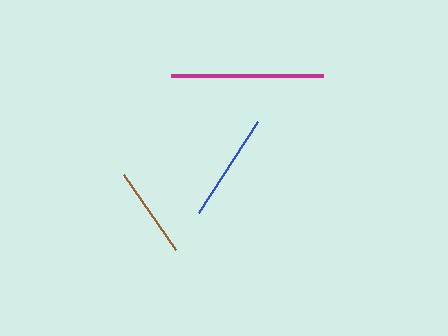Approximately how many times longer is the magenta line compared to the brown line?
The magenta line is approximately 1.6 times the length of the brown line.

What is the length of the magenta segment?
The magenta segment is approximately 152 pixels long.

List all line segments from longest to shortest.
From longest to shortest: magenta, blue, brown.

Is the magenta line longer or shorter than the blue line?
The magenta line is longer than the blue line.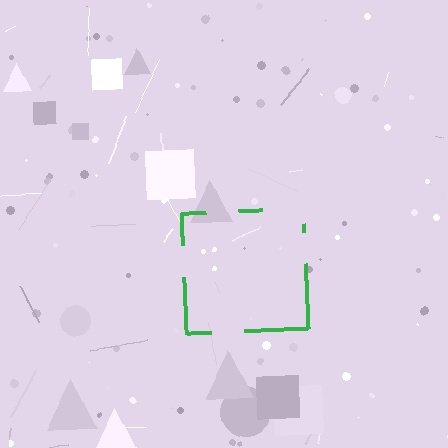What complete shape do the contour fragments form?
The contour fragments form a square.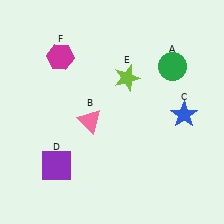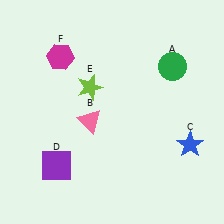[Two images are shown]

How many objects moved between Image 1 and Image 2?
2 objects moved between the two images.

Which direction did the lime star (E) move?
The lime star (E) moved left.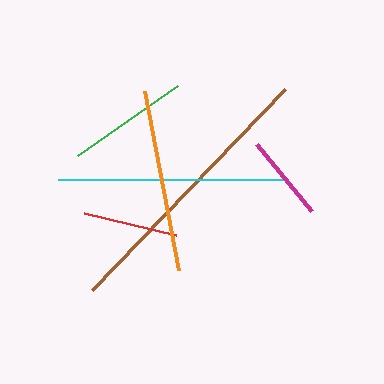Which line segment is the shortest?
The magenta line is the shortest at approximately 86 pixels.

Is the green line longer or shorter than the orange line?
The orange line is longer than the green line.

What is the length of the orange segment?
The orange segment is approximately 183 pixels long.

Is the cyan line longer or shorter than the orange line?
The cyan line is longer than the orange line.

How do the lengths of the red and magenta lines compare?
The red and magenta lines are approximately the same length.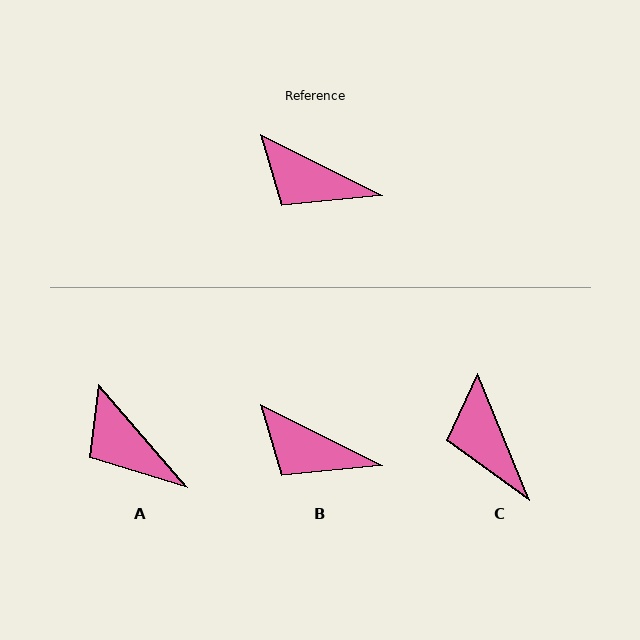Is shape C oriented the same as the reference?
No, it is off by about 41 degrees.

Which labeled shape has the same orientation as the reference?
B.